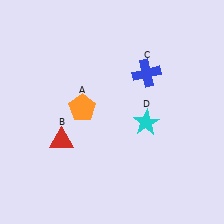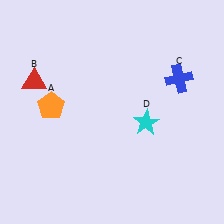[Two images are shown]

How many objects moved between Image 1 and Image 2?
3 objects moved between the two images.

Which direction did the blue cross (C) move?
The blue cross (C) moved right.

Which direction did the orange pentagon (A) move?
The orange pentagon (A) moved left.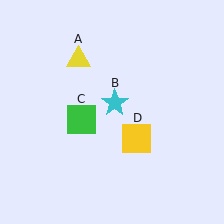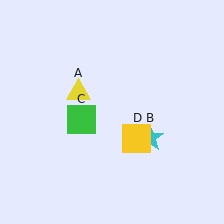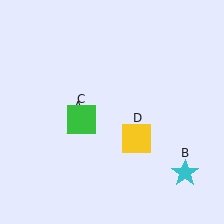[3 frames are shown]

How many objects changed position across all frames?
2 objects changed position: yellow triangle (object A), cyan star (object B).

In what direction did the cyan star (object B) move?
The cyan star (object B) moved down and to the right.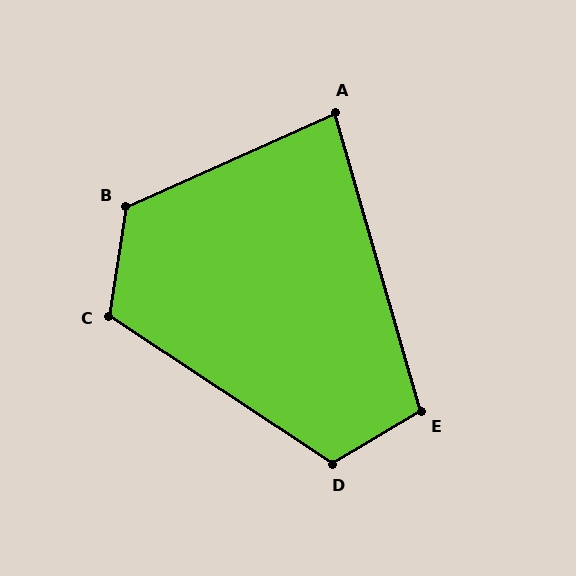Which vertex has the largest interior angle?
B, at approximately 123 degrees.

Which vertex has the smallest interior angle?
A, at approximately 82 degrees.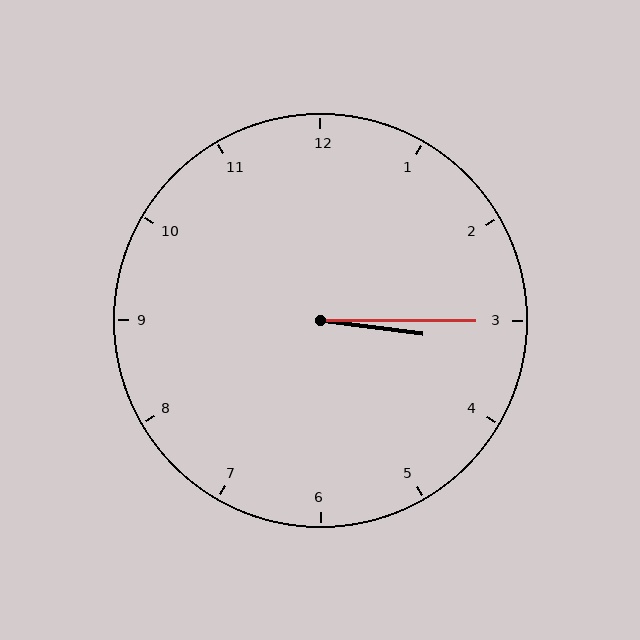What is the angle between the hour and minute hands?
Approximately 8 degrees.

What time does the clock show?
3:15.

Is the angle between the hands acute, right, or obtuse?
It is acute.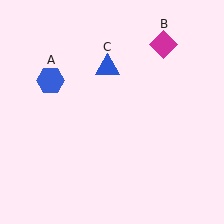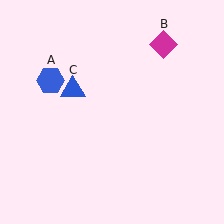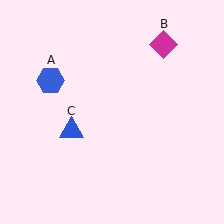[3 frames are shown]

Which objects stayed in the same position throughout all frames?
Blue hexagon (object A) and magenta diamond (object B) remained stationary.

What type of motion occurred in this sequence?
The blue triangle (object C) rotated counterclockwise around the center of the scene.